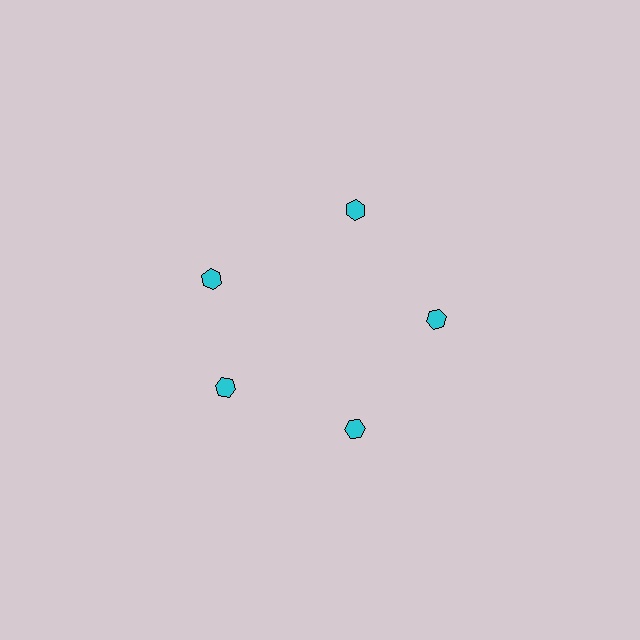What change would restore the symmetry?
The symmetry would be restored by rotating it back into even spacing with its neighbors so that all 5 hexagons sit at equal angles and equal distance from the center.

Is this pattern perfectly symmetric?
No. The 5 cyan hexagons are arranged in a ring, but one element near the 10 o'clock position is rotated out of alignment along the ring, breaking the 5-fold rotational symmetry.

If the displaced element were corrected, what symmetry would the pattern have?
It would have 5-fold rotational symmetry — the pattern would map onto itself every 72 degrees.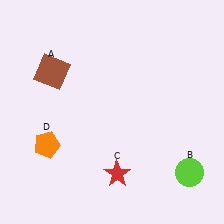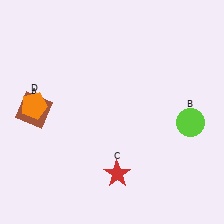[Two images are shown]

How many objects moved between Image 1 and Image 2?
3 objects moved between the two images.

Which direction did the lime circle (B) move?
The lime circle (B) moved up.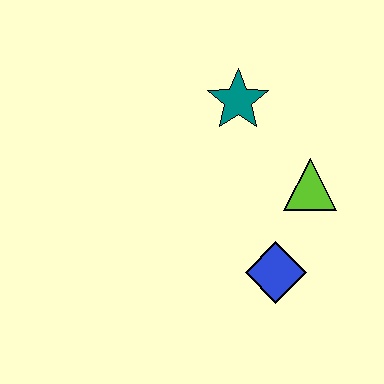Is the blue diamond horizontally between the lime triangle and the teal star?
Yes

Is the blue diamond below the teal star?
Yes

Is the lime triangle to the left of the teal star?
No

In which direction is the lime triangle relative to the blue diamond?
The lime triangle is above the blue diamond.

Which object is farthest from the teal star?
The blue diamond is farthest from the teal star.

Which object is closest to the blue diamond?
The lime triangle is closest to the blue diamond.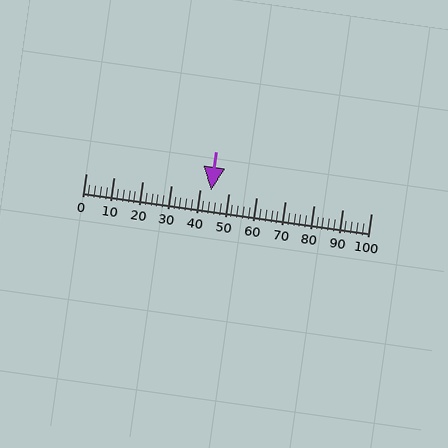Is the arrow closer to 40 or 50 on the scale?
The arrow is closer to 40.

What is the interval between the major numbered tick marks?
The major tick marks are spaced 10 units apart.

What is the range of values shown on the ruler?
The ruler shows values from 0 to 100.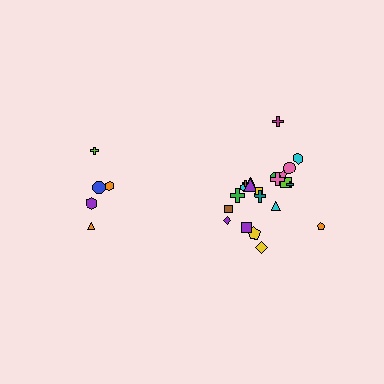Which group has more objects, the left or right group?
The right group.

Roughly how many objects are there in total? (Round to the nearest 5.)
Roughly 25 objects in total.